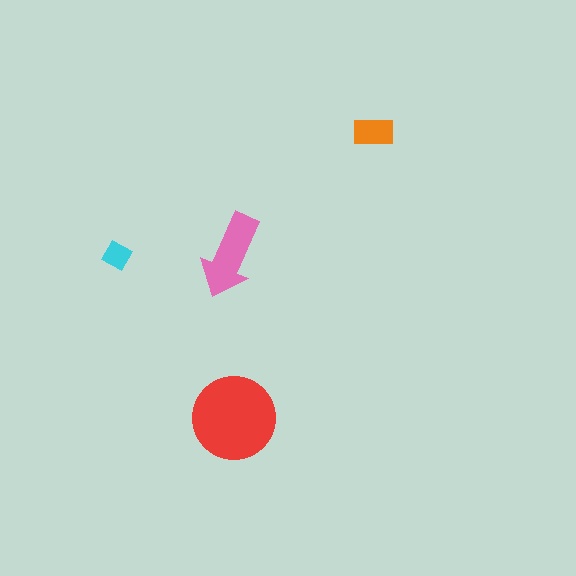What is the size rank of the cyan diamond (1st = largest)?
4th.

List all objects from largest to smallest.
The red circle, the pink arrow, the orange rectangle, the cyan diamond.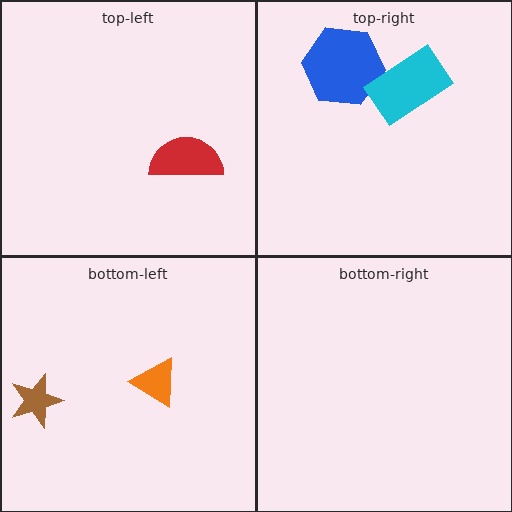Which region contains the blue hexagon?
The top-right region.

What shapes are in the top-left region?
The red semicircle.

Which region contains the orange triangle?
The bottom-left region.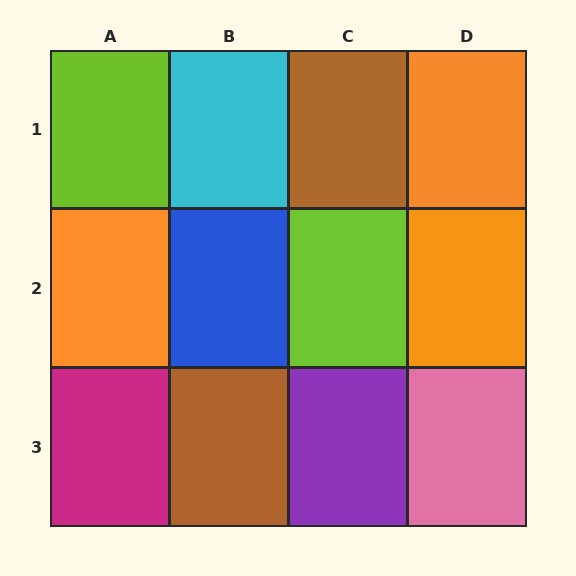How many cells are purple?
1 cell is purple.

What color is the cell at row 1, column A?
Lime.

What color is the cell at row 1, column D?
Orange.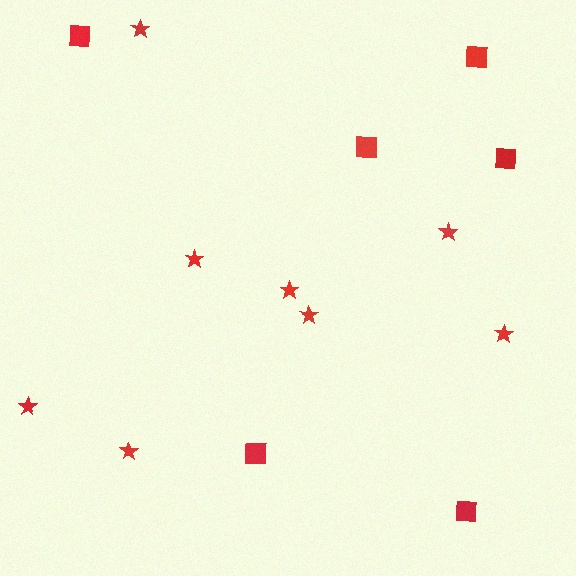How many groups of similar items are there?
There are 2 groups: one group of stars (8) and one group of squares (6).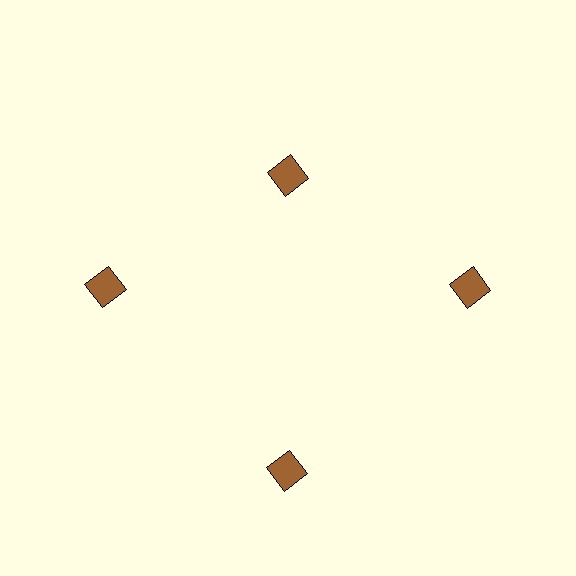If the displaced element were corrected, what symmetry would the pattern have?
It would have 4-fold rotational symmetry — the pattern would map onto itself every 90 degrees.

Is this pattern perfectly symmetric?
No. The 4 brown diamonds are arranged in a ring, but one element near the 12 o'clock position is pulled inward toward the center, breaking the 4-fold rotational symmetry.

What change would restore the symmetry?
The symmetry would be restored by moving it outward, back onto the ring so that all 4 diamonds sit at equal angles and equal distance from the center.